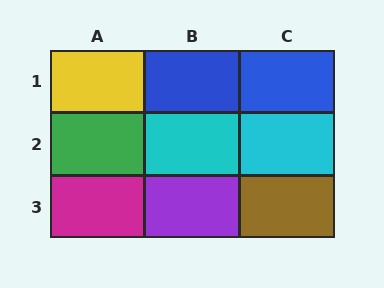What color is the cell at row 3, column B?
Purple.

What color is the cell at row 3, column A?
Magenta.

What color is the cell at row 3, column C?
Brown.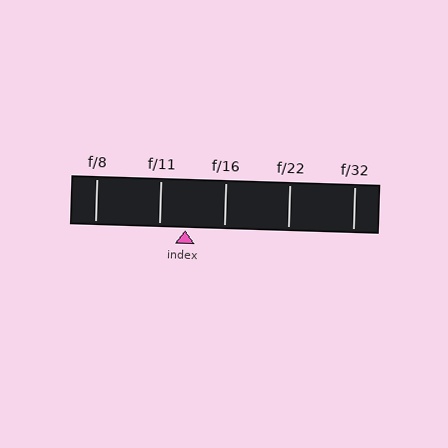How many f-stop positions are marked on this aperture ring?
There are 5 f-stop positions marked.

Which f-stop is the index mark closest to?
The index mark is closest to f/11.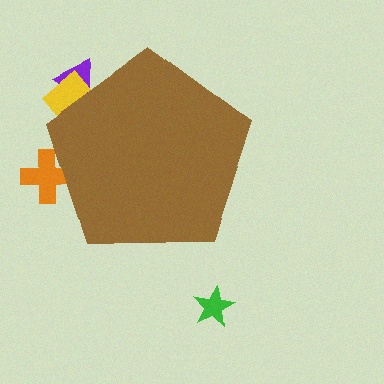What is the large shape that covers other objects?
A brown pentagon.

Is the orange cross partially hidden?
Yes, the orange cross is partially hidden behind the brown pentagon.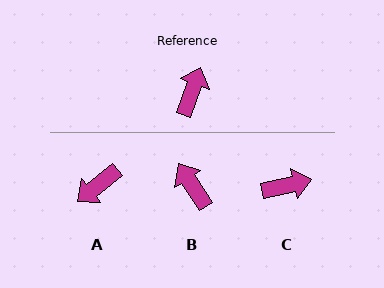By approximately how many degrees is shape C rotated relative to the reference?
Approximately 57 degrees clockwise.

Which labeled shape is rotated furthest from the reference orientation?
A, about 149 degrees away.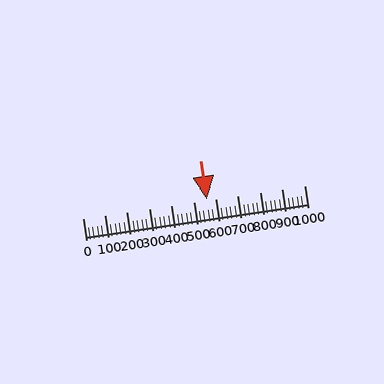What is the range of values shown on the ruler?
The ruler shows values from 0 to 1000.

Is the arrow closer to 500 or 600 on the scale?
The arrow is closer to 600.